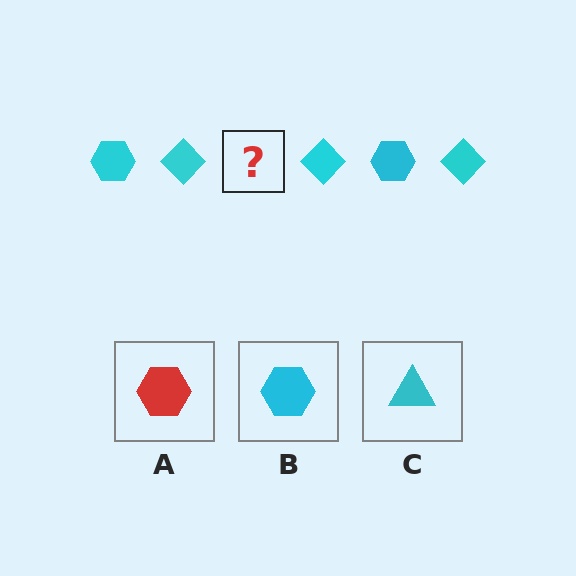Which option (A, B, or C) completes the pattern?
B.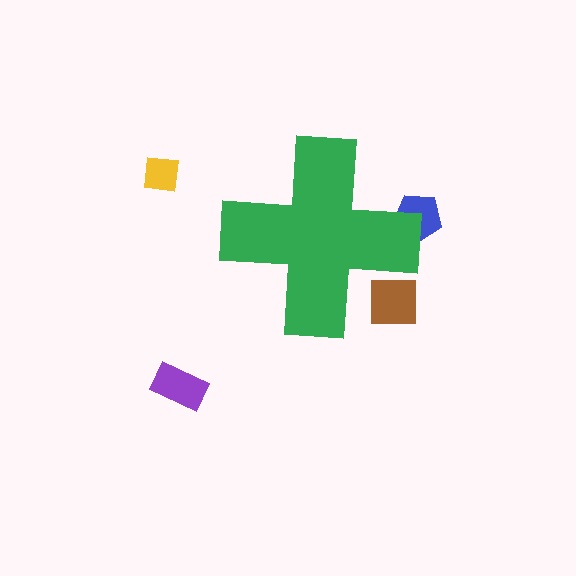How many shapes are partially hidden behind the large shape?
2 shapes are partially hidden.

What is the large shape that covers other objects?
A green cross.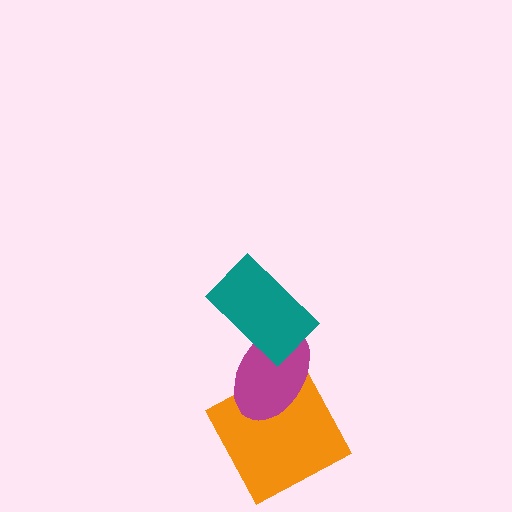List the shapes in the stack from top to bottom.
From top to bottom: the teal rectangle, the magenta ellipse, the orange square.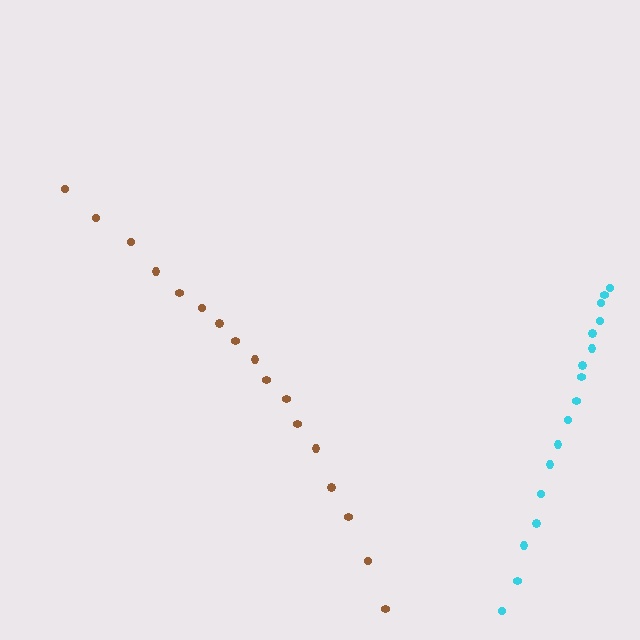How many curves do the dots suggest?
There are 2 distinct paths.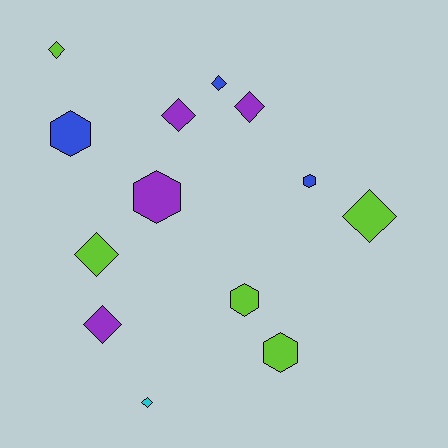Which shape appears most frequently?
Diamond, with 8 objects.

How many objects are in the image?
There are 13 objects.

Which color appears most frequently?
Lime, with 5 objects.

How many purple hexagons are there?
There is 1 purple hexagon.